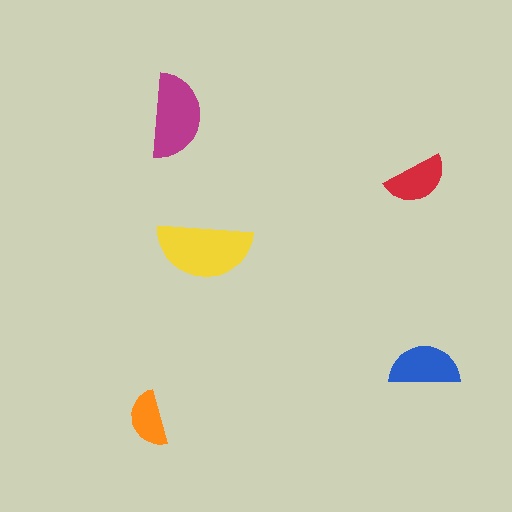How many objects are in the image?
There are 5 objects in the image.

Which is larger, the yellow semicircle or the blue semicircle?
The yellow one.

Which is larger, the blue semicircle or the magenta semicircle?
The magenta one.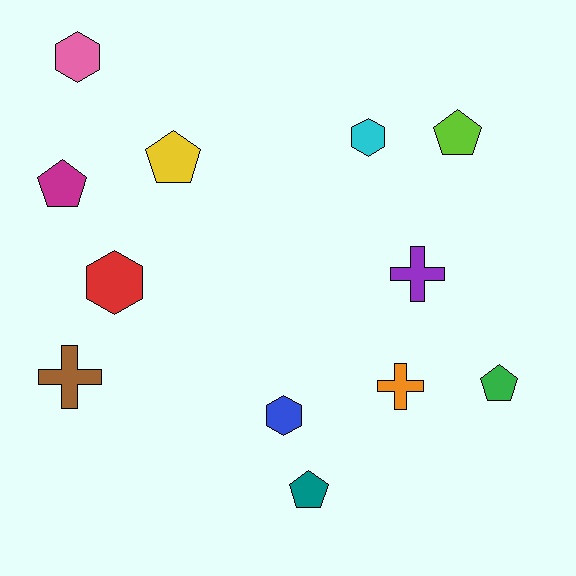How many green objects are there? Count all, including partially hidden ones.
There is 1 green object.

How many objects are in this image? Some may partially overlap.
There are 12 objects.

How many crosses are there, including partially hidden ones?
There are 3 crosses.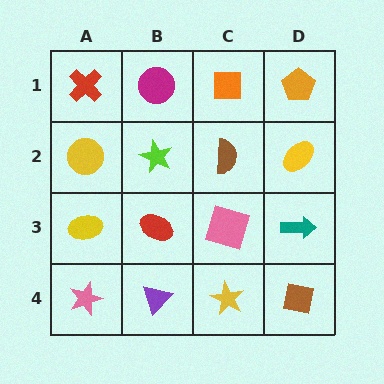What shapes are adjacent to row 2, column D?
An orange pentagon (row 1, column D), a teal arrow (row 3, column D), a brown semicircle (row 2, column C).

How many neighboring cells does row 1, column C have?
3.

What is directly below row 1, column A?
A yellow circle.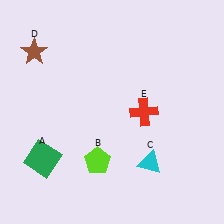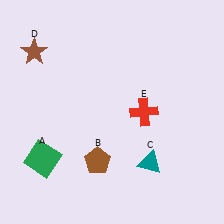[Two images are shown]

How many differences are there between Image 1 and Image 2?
There are 2 differences between the two images.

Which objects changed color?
B changed from lime to brown. C changed from cyan to teal.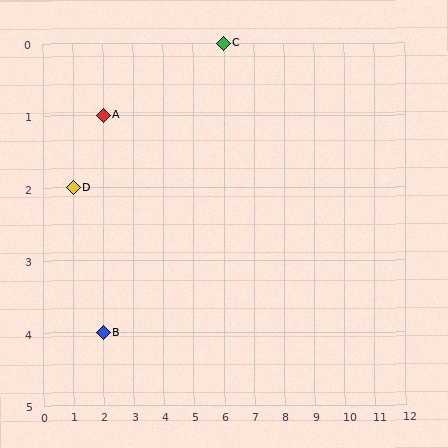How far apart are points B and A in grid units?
Points B and A are 3 rows apart.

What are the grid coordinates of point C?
Point C is at grid coordinates (6, 0).